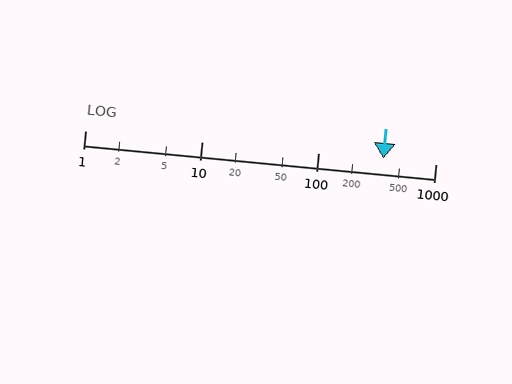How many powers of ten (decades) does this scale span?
The scale spans 3 decades, from 1 to 1000.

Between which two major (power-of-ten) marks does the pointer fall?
The pointer is between 100 and 1000.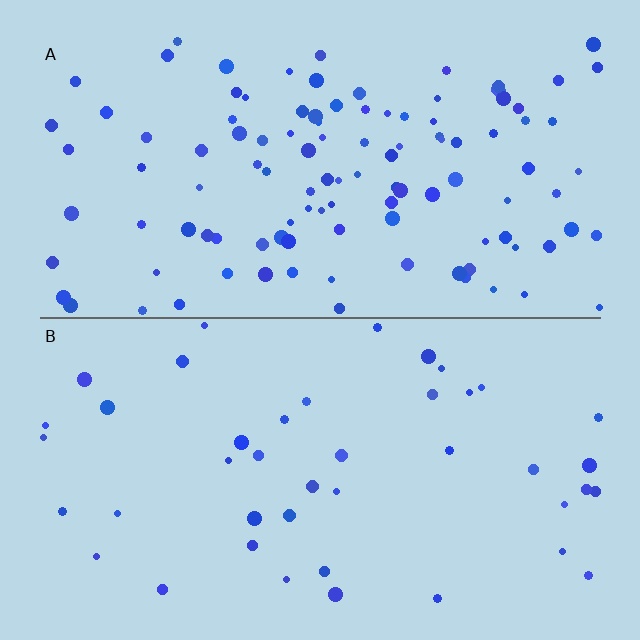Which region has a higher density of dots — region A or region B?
A (the top).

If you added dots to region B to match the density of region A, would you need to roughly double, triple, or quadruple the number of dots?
Approximately triple.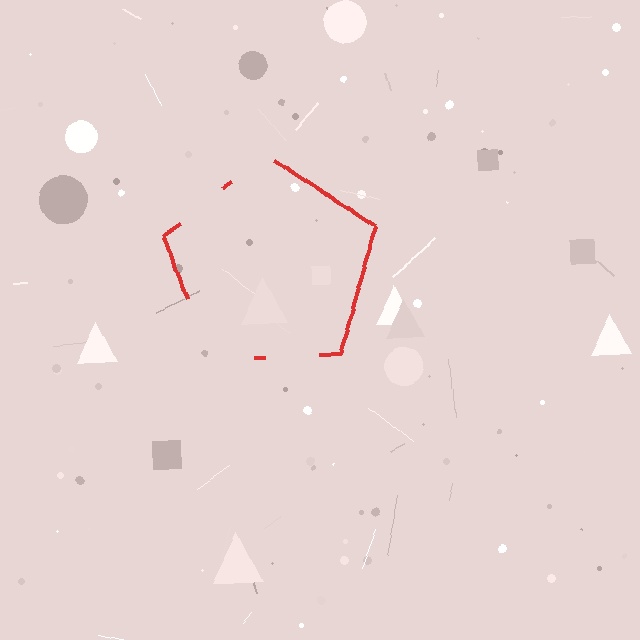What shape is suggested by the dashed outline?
The dashed outline suggests a pentagon.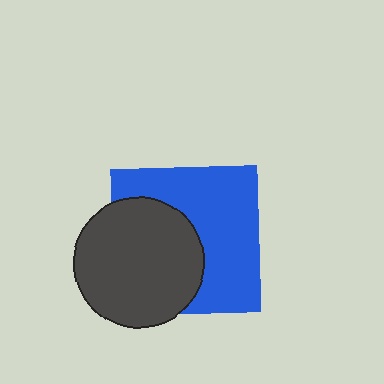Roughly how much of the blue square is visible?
About half of it is visible (roughly 56%).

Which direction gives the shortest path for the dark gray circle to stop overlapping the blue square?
Moving left gives the shortest separation.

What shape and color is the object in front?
The object in front is a dark gray circle.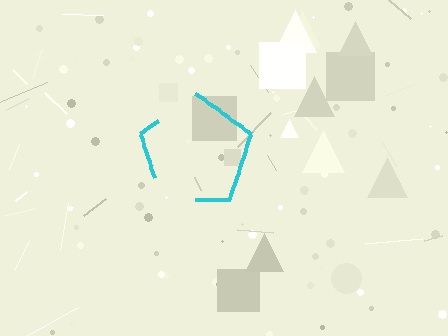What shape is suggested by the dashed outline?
The dashed outline suggests a pentagon.